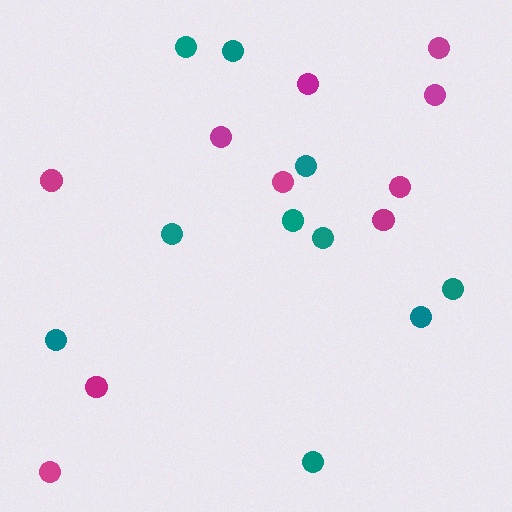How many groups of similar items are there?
There are 2 groups: one group of teal circles (10) and one group of magenta circles (10).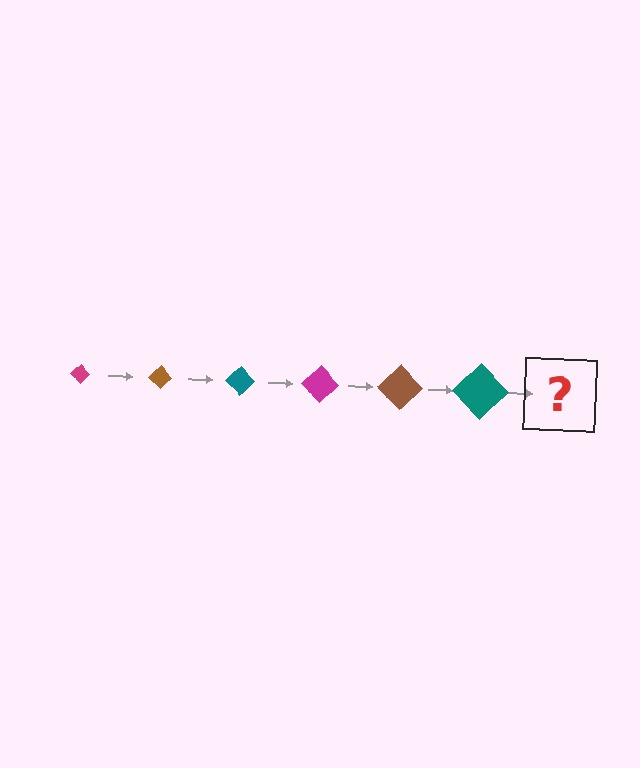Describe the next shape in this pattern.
It should be a magenta diamond, larger than the previous one.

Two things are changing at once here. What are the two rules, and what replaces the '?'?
The two rules are that the diamond grows larger each step and the color cycles through magenta, brown, and teal. The '?' should be a magenta diamond, larger than the previous one.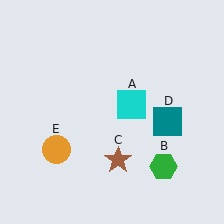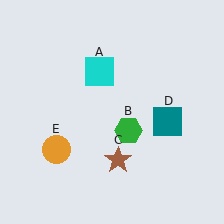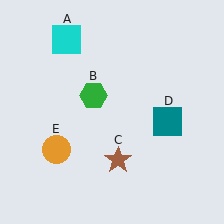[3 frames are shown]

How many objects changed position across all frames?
2 objects changed position: cyan square (object A), green hexagon (object B).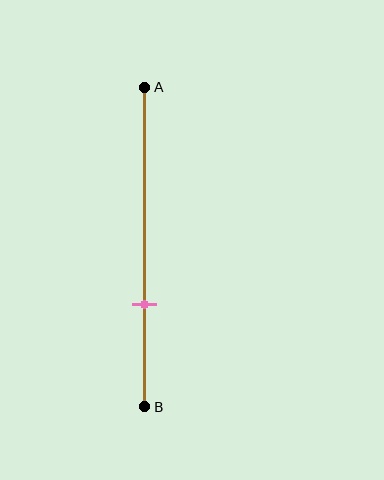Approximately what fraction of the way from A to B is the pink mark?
The pink mark is approximately 70% of the way from A to B.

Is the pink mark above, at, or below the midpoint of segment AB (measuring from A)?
The pink mark is below the midpoint of segment AB.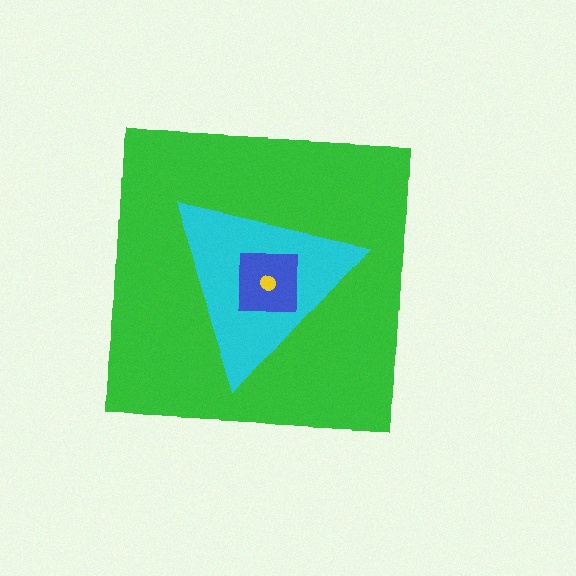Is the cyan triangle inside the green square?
Yes.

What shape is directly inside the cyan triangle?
The blue square.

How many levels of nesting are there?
4.